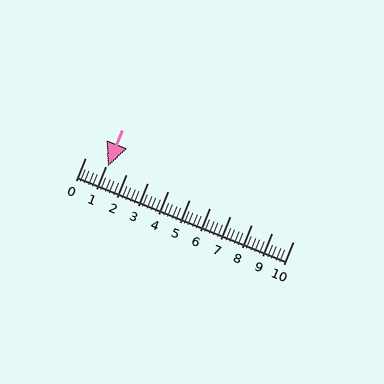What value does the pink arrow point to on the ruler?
The pink arrow points to approximately 1.1.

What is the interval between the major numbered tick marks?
The major tick marks are spaced 1 units apart.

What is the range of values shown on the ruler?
The ruler shows values from 0 to 10.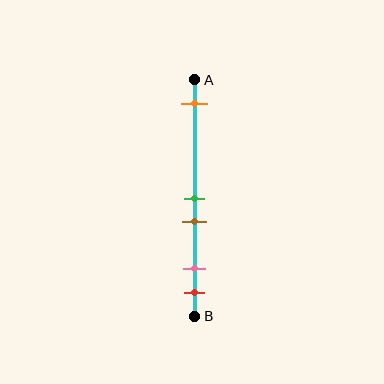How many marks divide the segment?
There are 5 marks dividing the segment.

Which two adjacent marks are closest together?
The green and brown marks are the closest adjacent pair.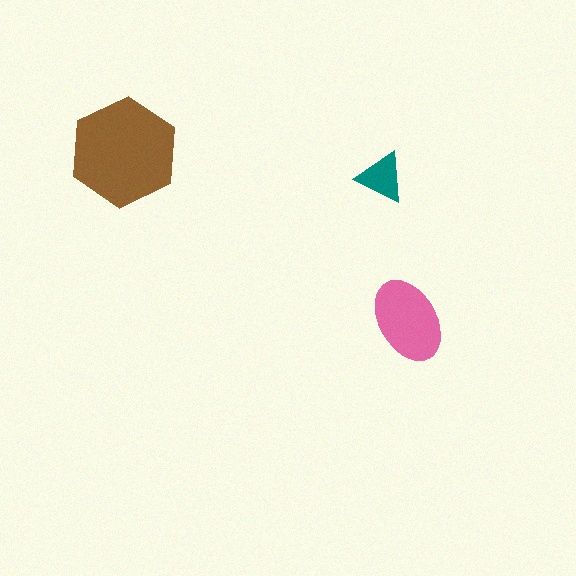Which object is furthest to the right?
The pink ellipse is rightmost.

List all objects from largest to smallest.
The brown hexagon, the pink ellipse, the teal triangle.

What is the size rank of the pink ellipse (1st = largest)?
2nd.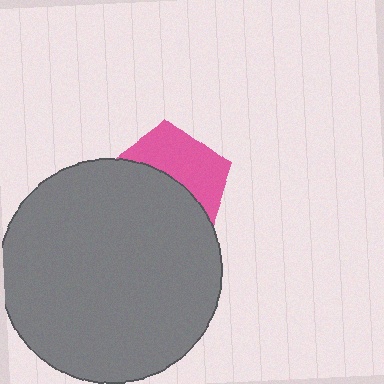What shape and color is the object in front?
The object in front is a gray circle.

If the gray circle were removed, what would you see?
You would see the complete pink pentagon.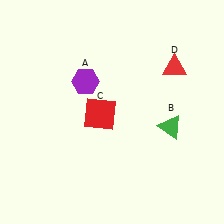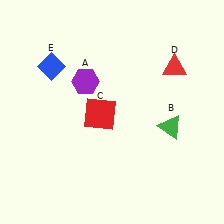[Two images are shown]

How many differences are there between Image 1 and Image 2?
There is 1 difference between the two images.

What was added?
A blue diamond (E) was added in Image 2.